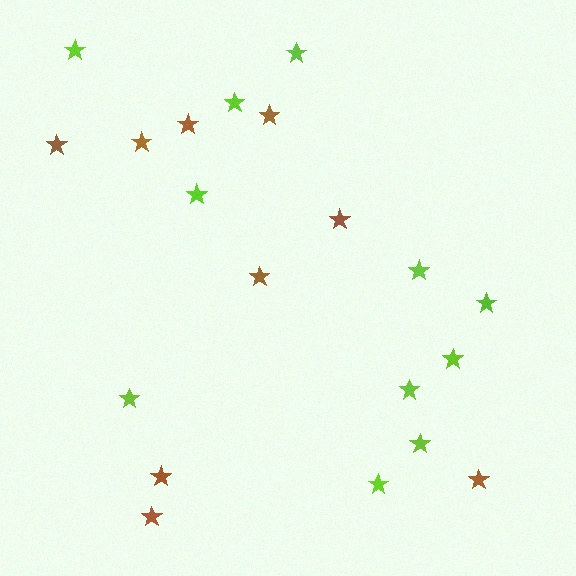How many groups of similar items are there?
There are 2 groups: one group of lime stars (11) and one group of brown stars (9).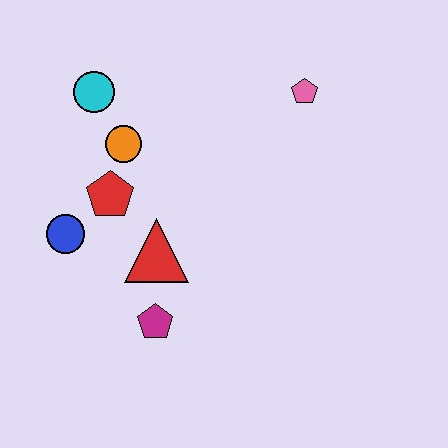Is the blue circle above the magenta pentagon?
Yes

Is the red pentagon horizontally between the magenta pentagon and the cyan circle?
Yes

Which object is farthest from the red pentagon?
The pink pentagon is farthest from the red pentagon.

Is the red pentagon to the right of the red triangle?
No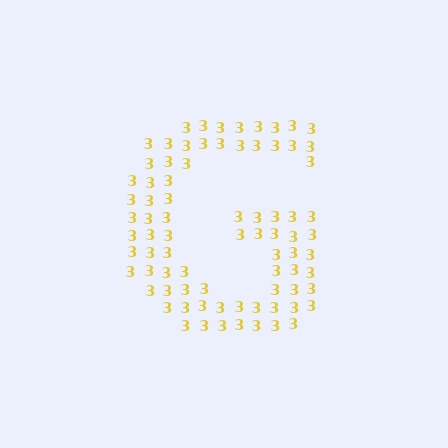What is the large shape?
The large shape is the letter G.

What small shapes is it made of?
It is made of small digit 3's.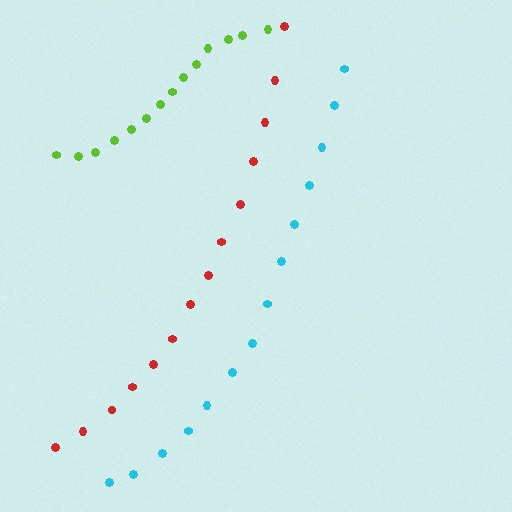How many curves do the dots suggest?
There are 3 distinct paths.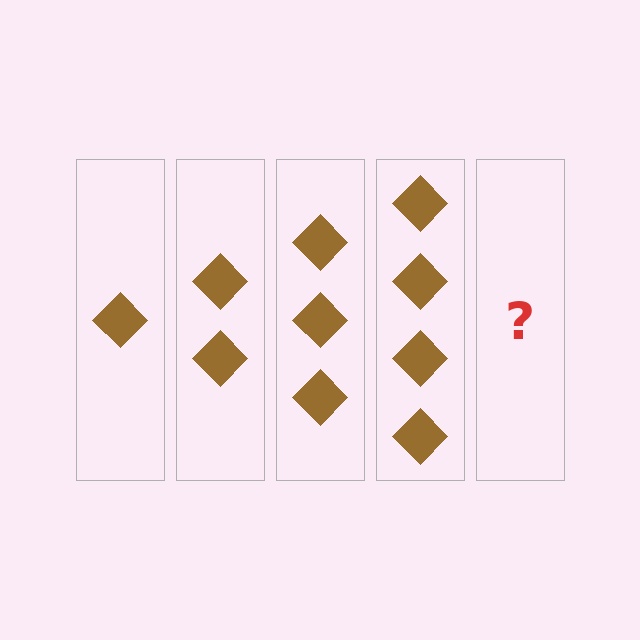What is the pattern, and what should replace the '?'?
The pattern is that each step adds one more diamond. The '?' should be 5 diamonds.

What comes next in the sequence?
The next element should be 5 diamonds.